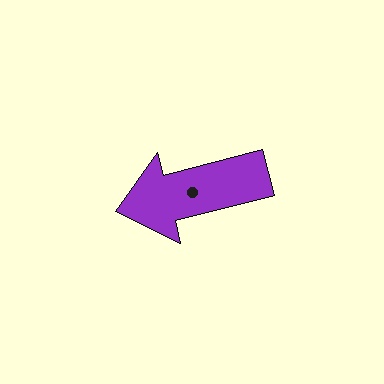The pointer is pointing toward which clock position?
Roughly 9 o'clock.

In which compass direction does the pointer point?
West.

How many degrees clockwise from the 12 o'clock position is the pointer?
Approximately 256 degrees.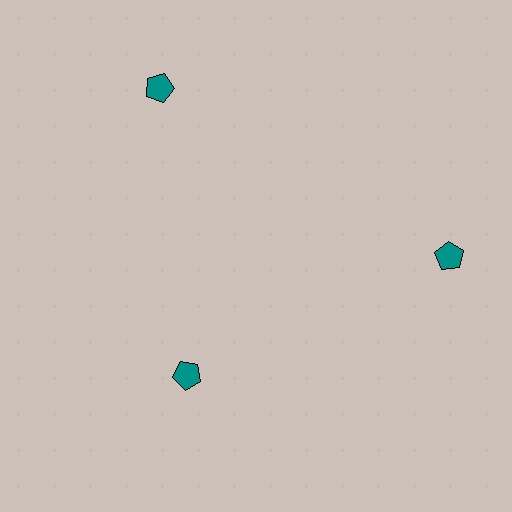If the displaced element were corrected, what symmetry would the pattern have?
It would have 3-fold rotational symmetry — the pattern would map onto itself every 120 degrees.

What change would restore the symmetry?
The symmetry would be restored by moving it outward, back onto the ring so that all 3 pentagons sit at equal angles and equal distance from the center.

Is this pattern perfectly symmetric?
No. The 3 teal pentagons are arranged in a ring, but one element near the 7 o'clock position is pulled inward toward the center, breaking the 3-fold rotational symmetry.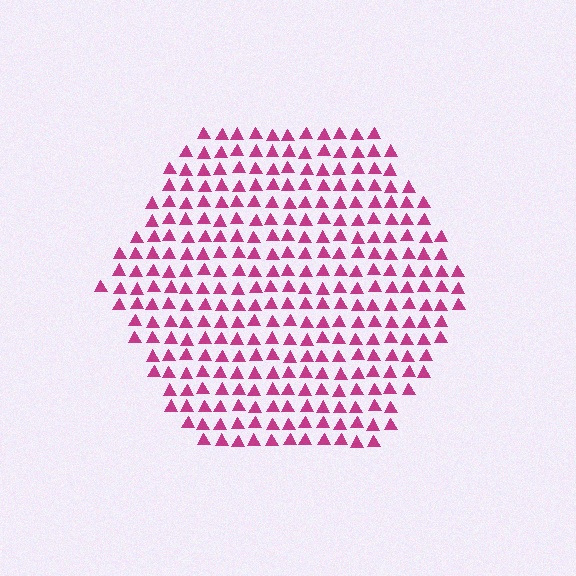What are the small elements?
The small elements are triangles.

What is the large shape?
The large shape is a hexagon.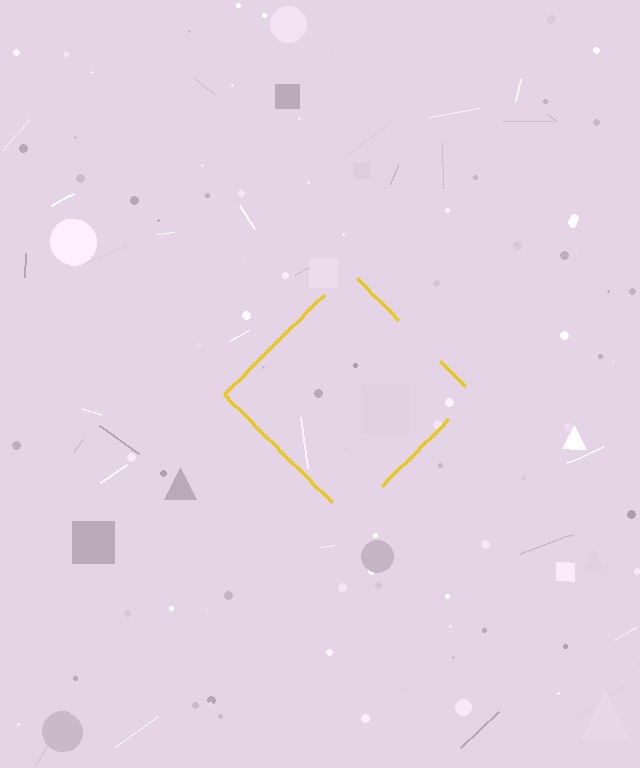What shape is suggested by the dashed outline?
The dashed outline suggests a diamond.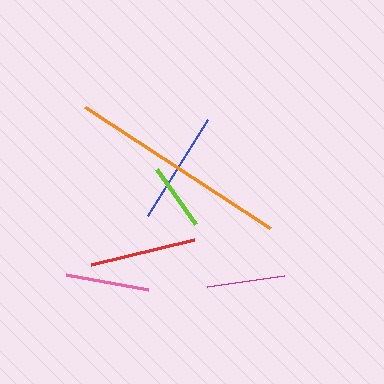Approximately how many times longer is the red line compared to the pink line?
The red line is approximately 1.3 times the length of the pink line.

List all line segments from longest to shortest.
From longest to shortest: orange, blue, red, pink, magenta, lime.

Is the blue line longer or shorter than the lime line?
The blue line is longer than the lime line.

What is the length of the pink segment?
The pink segment is approximately 83 pixels long.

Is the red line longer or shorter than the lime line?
The red line is longer than the lime line.